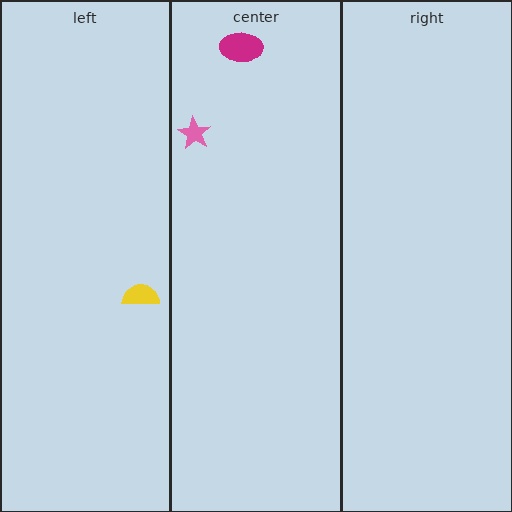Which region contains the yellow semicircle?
The left region.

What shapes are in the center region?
The pink star, the magenta ellipse.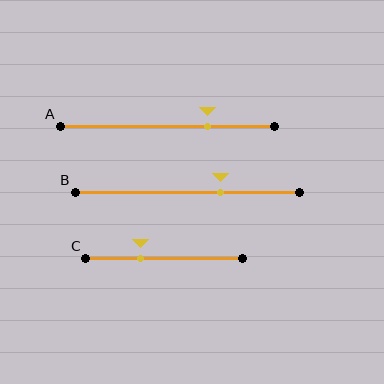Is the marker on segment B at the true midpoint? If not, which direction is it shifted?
No, the marker on segment B is shifted to the right by about 15% of the segment length.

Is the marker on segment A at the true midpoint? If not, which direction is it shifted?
No, the marker on segment A is shifted to the right by about 19% of the segment length.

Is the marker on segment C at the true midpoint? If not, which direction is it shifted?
No, the marker on segment C is shifted to the left by about 15% of the segment length.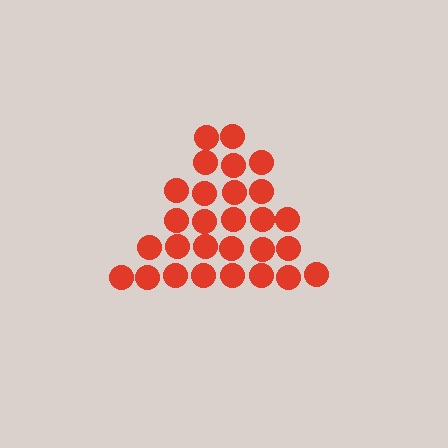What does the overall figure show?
The overall figure shows a triangle.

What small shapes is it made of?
It is made of small circles.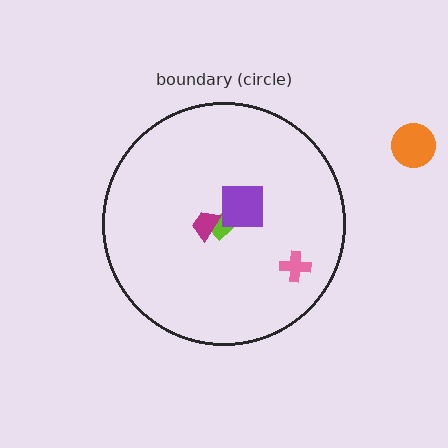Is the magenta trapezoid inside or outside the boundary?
Inside.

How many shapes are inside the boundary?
4 inside, 1 outside.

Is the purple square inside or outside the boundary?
Inside.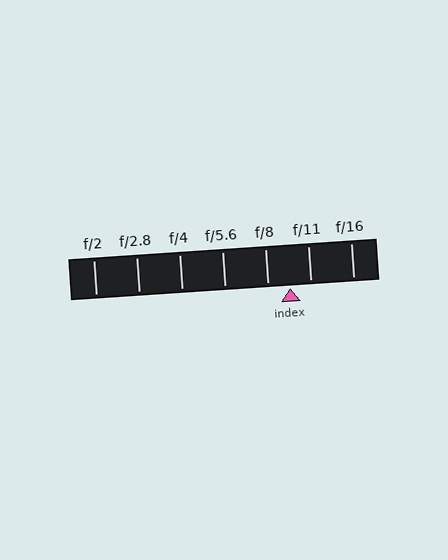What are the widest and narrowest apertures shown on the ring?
The widest aperture shown is f/2 and the narrowest is f/16.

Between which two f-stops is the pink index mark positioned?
The index mark is between f/8 and f/11.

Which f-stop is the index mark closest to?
The index mark is closest to f/11.